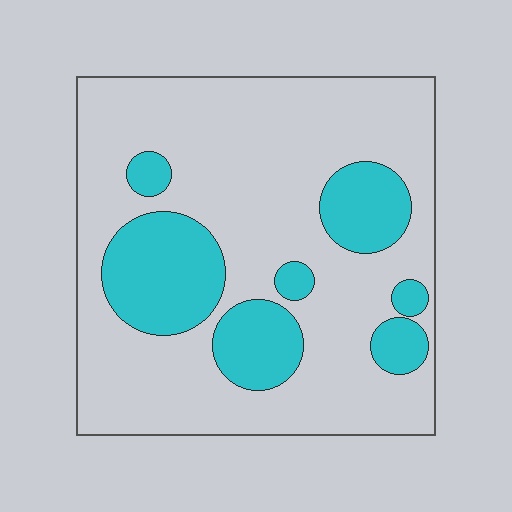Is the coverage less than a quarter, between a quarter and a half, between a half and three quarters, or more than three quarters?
Less than a quarter.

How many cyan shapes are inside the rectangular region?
7.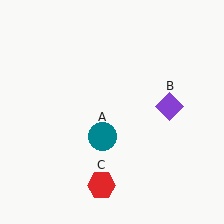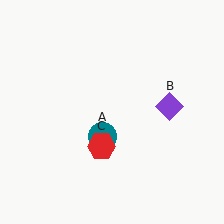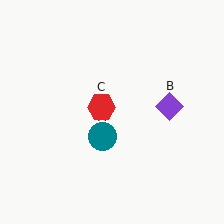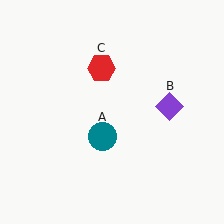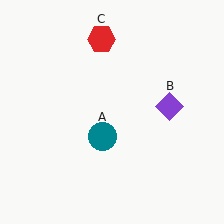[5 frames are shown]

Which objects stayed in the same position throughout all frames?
Teal circle (object A) and purple diamond (object B) remained stationary.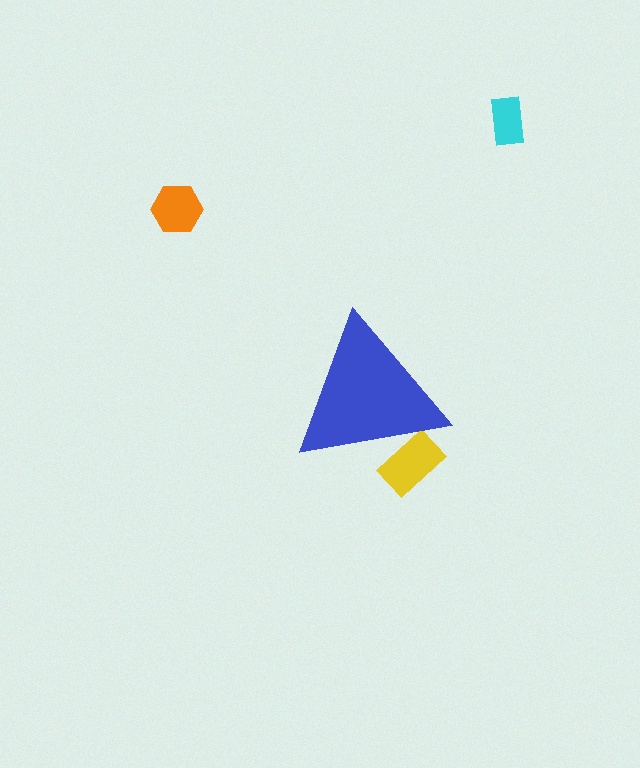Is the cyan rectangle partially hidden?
No, the cyan rectangle is fully visible.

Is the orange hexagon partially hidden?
No, the orange hexagon is fully visible.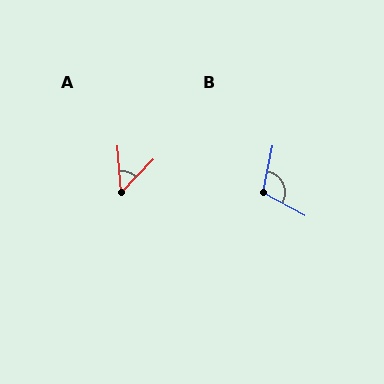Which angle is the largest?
B, at approximately 106 degrees.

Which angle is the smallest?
A, at approximately 49 degrees.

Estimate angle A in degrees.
Approximately 49 degrees.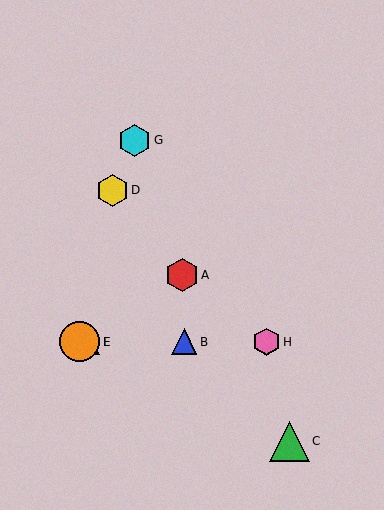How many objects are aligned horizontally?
4 objects (B, E, F, H) are aligned horizontally.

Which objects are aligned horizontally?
Objects B, E, F, H are aligned horizontally.